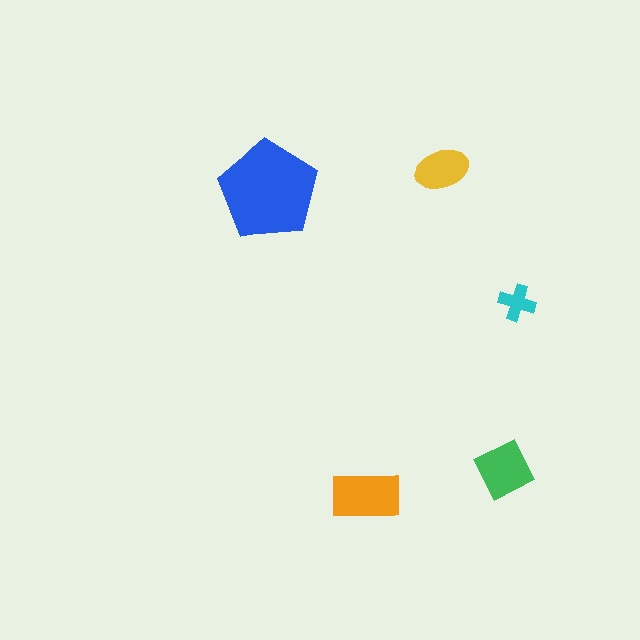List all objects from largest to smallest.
The blue pentagon, the orange rectangle, the green diamond, the yellow ellipse, the cyan cross.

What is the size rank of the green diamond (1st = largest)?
3rd.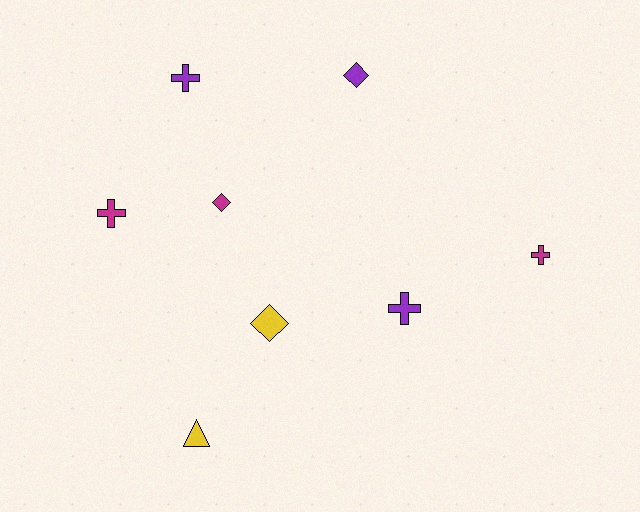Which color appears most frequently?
Magenta, with 3 objects.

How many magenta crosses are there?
There are 2 magenta crosses.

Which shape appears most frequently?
Cross, with 4 objects.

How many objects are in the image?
There are 8 objects.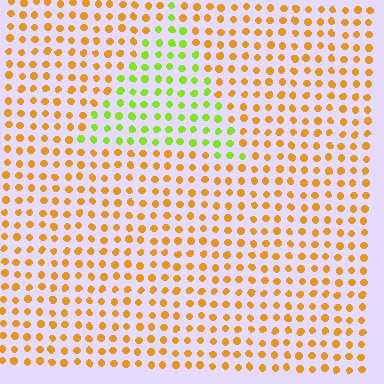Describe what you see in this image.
The image is filled with small orange elements in a uniform arrangement. A triangle-shaped region is visible where the elements are tinted to a slightly different hue, forming a subtle color boundary.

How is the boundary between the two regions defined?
The boundary is defined purely by a slight shift in hue (about 53 degrees). Spacing, size, and orientation are identical on both sides.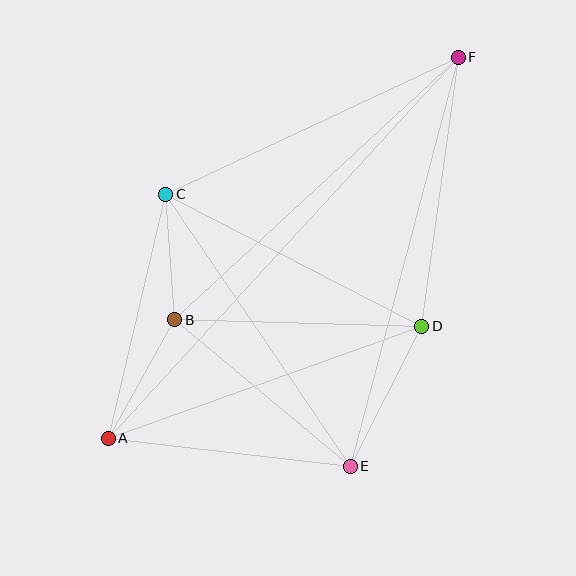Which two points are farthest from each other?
Points A and F are farthest from each other.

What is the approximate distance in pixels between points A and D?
The distance between A and D is approximately 333 pixels.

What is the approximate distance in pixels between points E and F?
The distance between E and F is approximately 423 pixels.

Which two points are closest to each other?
Points B and C are closest to each other.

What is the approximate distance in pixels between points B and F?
The distance between B and F is approximately 386 pixels.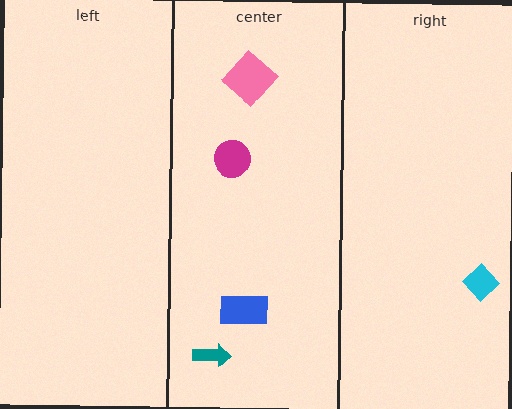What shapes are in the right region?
The cyan diamond.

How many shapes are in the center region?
4.